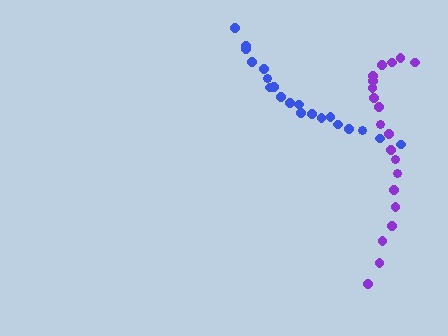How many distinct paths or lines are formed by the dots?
There are 2 distinct paths.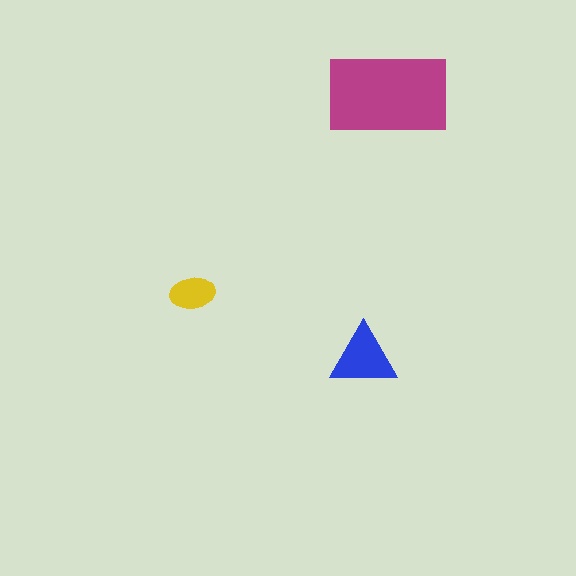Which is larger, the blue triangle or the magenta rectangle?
The magenta rectangle.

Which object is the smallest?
The yellow ellipse.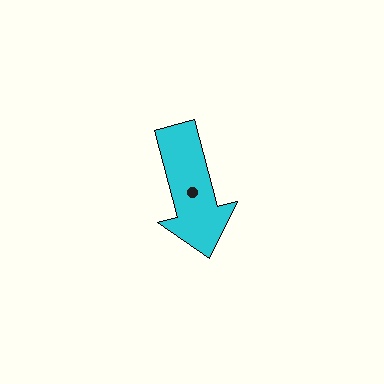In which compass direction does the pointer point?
South.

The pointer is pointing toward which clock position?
Roughly 6 o'clock.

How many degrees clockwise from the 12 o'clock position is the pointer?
Approximately 165 degrees.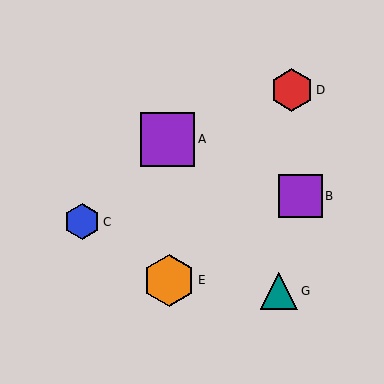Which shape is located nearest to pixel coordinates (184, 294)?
The orange hexagon (labeled E) at (169, 280) is nearest to that location.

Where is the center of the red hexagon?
The center of the red hexagon is at (292, 90).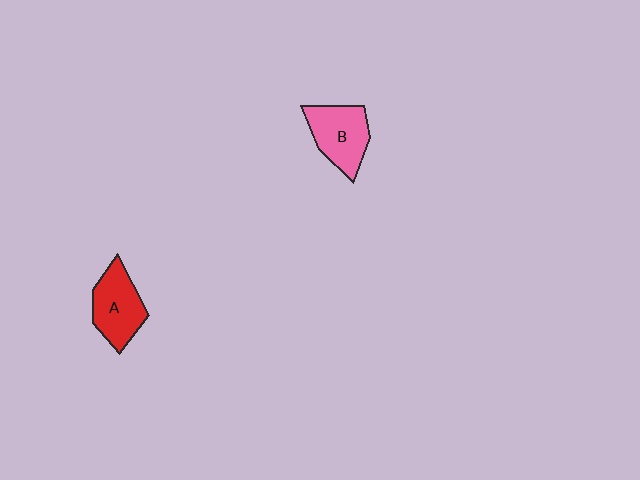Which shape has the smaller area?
Shape A (red).